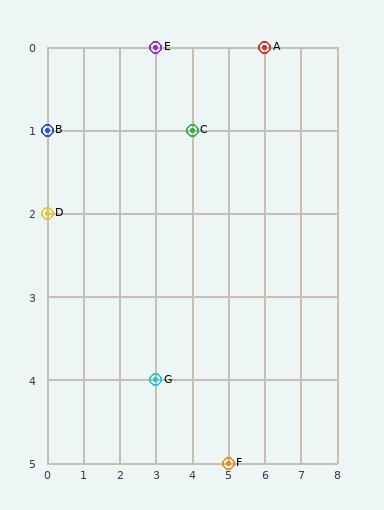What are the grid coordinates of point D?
Point D is at grid coordinates (0, 2).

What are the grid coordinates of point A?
Point A is at grid coordinates (6, 0).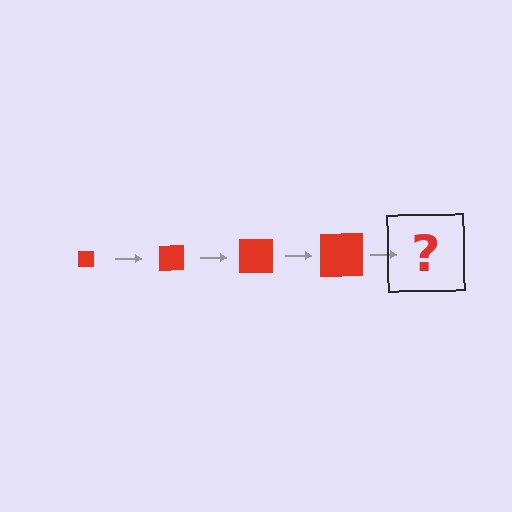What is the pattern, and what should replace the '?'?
The pattern is that the square gets progressively larger each step. The '?' should be a red square, larger than the previous one.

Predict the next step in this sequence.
The next step is a red square, larger than the previous one.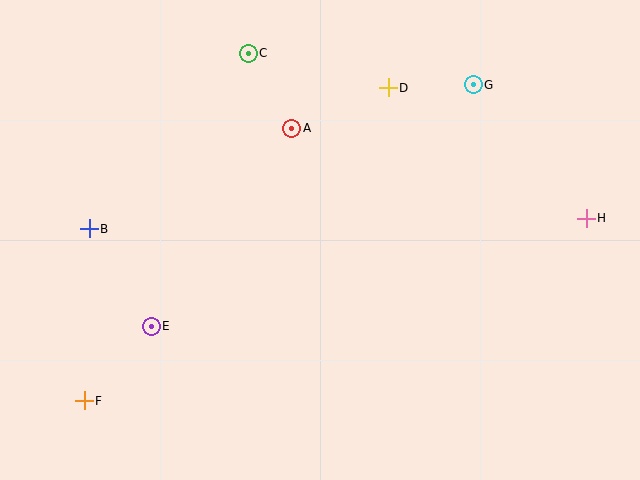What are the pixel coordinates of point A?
Point A is at (292, 128).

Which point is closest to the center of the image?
Point A at (292, 128) is closest to the center.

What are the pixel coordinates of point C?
Point C is at (248, 53).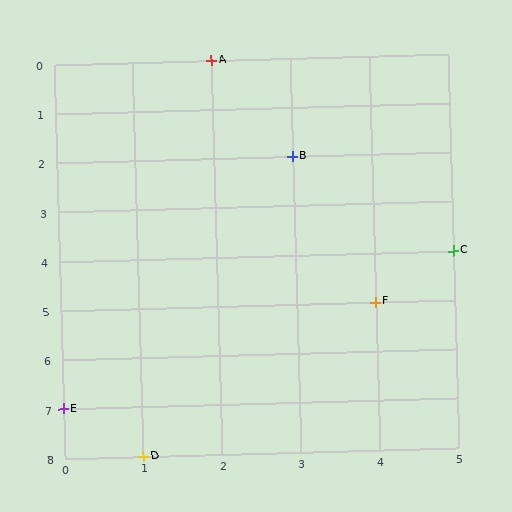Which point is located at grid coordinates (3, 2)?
Point B is at (3, 2).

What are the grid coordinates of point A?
Point A is at grid coordinates (2, 0).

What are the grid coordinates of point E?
Point E is at grid coordinates (0, 7).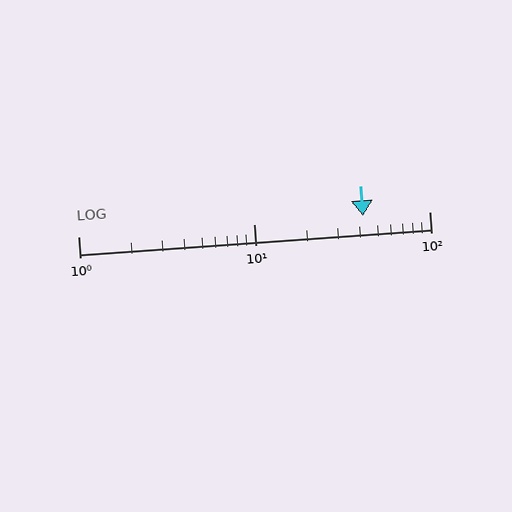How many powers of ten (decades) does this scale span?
The scale spans 2 decades, from 1 to 100.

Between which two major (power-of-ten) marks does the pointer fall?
The pointer is between 10 and 100.